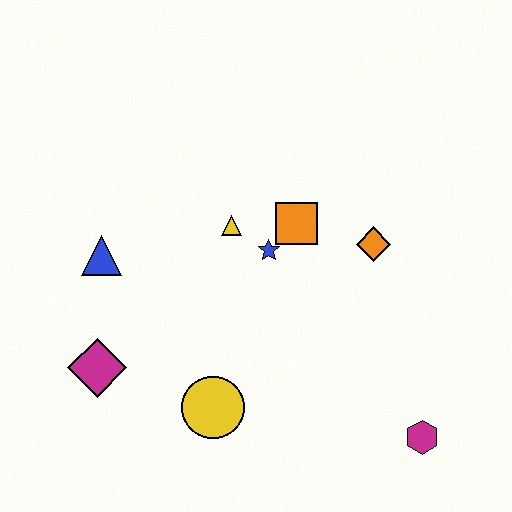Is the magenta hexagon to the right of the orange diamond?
Yes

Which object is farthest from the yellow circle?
The orange diamond is farthest from the yellow circle.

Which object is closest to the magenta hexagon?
The orange diamond is closest to the magenta hexagon.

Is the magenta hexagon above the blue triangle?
No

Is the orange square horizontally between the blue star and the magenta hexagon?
Yes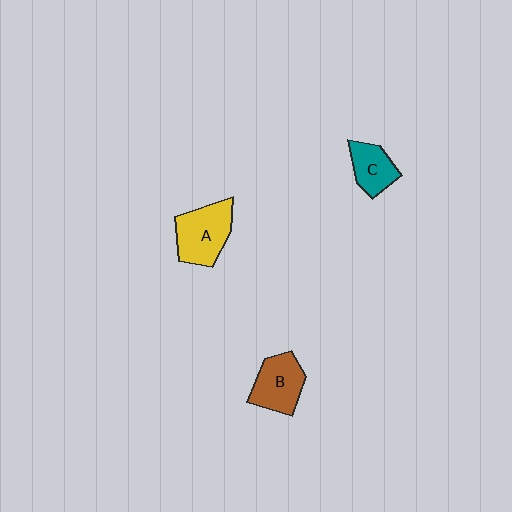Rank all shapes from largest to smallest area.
From largest to smallest: A (yellow), B (brown), C (teal).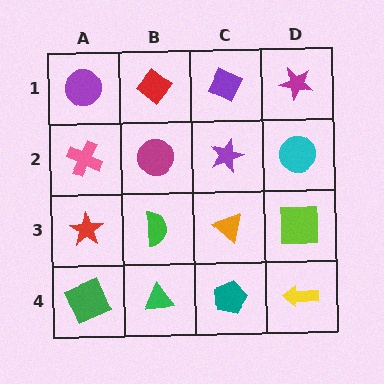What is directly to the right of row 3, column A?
A green semicircle.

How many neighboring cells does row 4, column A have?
2.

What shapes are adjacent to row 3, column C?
A purple star (row 2, column C), a teal pentagon (row 4, column C), a green semicircle (row 3, column B), a lime square (row 3, column D).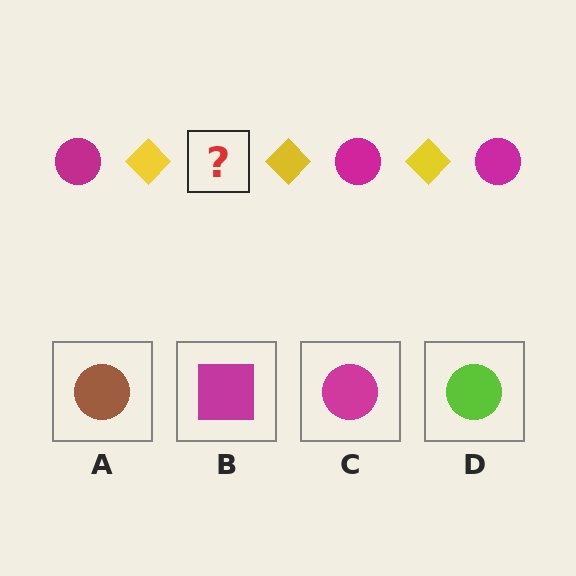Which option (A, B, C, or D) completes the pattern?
C.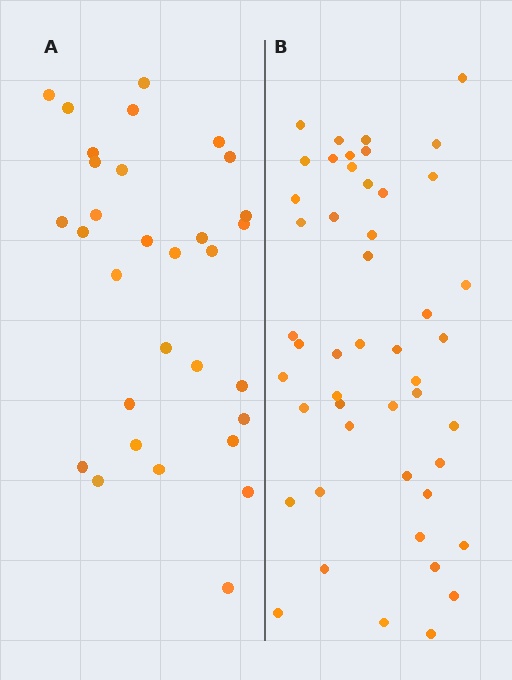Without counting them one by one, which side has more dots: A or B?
Region B (the right region) has more dots.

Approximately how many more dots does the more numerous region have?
Region B has approximately 15 more dots than region A.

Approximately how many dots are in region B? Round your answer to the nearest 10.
About 50 dots. (The exact count is 48, which rounds to 50.)